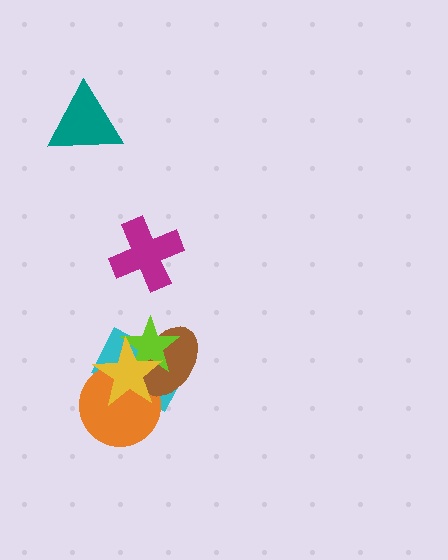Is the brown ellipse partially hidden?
Yes, it is partially covered by another shape.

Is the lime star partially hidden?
Yes, it is partially covered by another shape.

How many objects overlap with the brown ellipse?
4 objects overlap with the brown ellipse.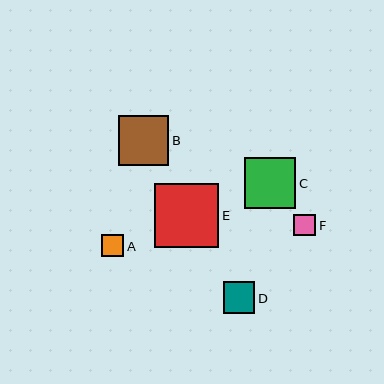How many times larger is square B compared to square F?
Square B is approximately 2.3 times the size of square F.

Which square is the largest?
Square E is the largest with a size of approximately 64 pixels.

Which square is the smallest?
Square F is the smallest with a size of approximately 22 pixels.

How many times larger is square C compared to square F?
Square C is approximately 2.4 times the size of square F.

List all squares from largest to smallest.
From largest to smallest: E, C, B, D, A, F.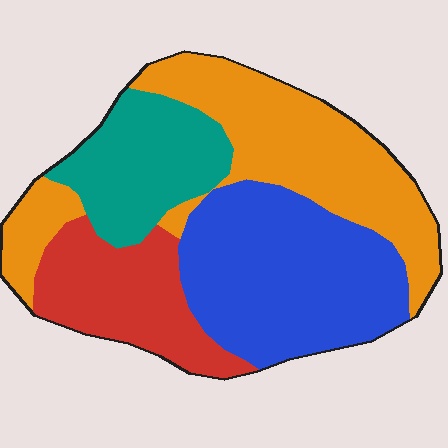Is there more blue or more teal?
Blue.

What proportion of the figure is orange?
Orange covers roughly 35% of the figure.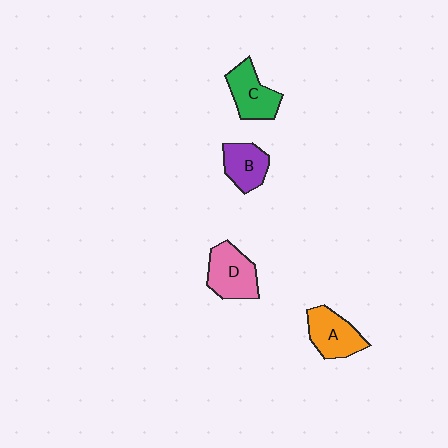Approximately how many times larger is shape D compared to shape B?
Approximately 1.3 times.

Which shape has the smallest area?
Shape B (purple).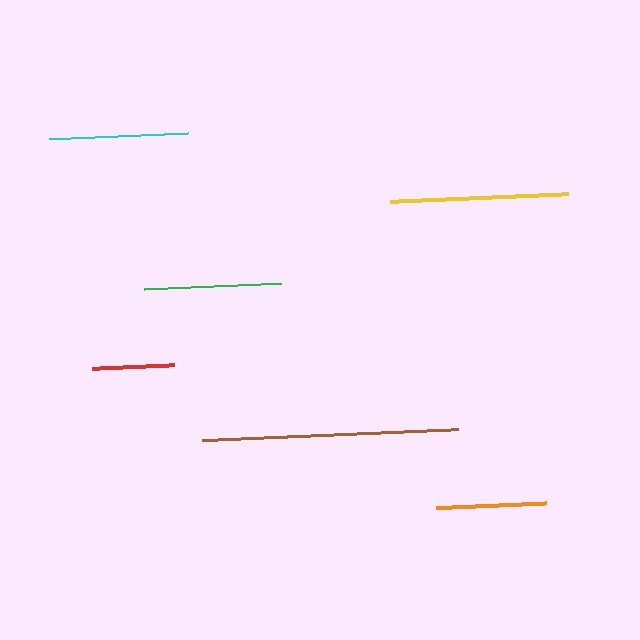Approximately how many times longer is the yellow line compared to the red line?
The yellow line is approximately 2.2 times the length of the red line.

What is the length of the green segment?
The green segment is approximately 138 pixels long.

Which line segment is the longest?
The brown line is the longest at approximately 256 pixels.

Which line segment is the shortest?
The red line is the shortest at approximately 82 pixels.